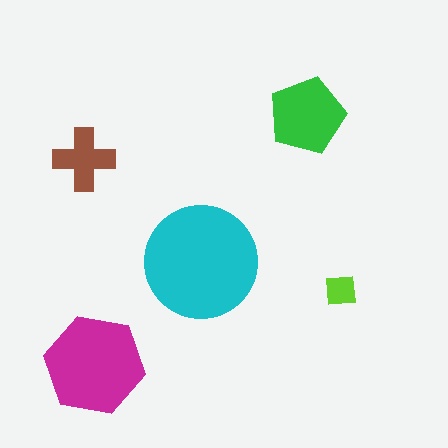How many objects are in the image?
There are 5 objects in the image.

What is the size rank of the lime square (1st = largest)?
5th.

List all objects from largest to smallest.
The cyan circle, the magenta hexagon, the green pentagon, the brown cross, the lime square.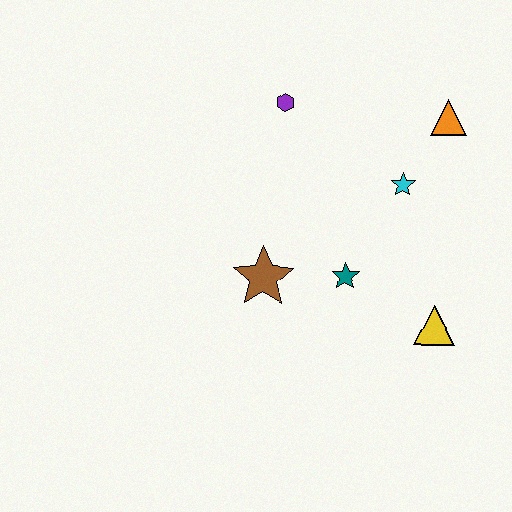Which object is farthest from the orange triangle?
The brown star is farthest from the orange triangle.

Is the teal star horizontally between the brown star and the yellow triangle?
Yes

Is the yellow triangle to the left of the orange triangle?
Yes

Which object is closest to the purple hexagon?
The cyan star is closest to the purple hexagon.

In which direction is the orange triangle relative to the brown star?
The orange triangle is to the right of the brown star.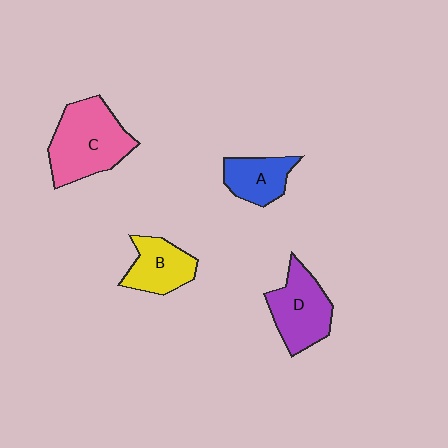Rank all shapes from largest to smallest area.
From largest to smallest: C (pink), D (purple), B (yellow), A (blue).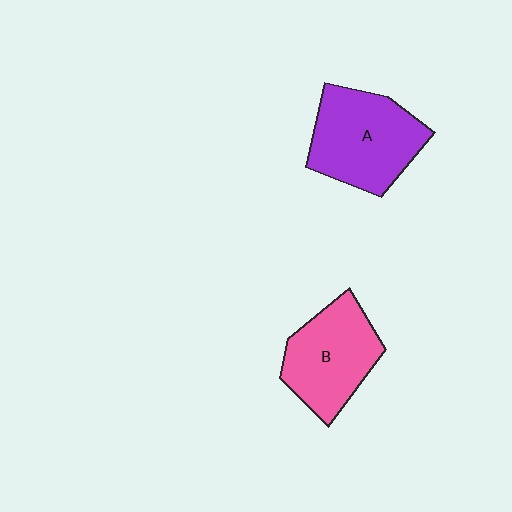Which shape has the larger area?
Shape A (purple).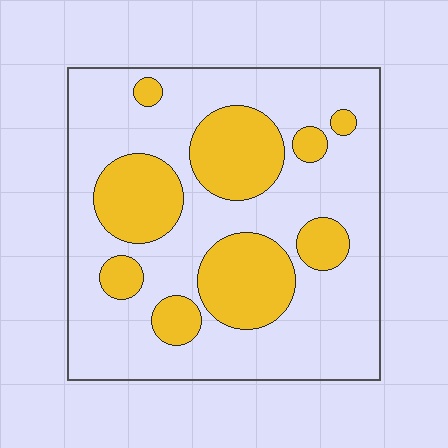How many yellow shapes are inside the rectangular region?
9.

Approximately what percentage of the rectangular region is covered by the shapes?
Approximately 30%.